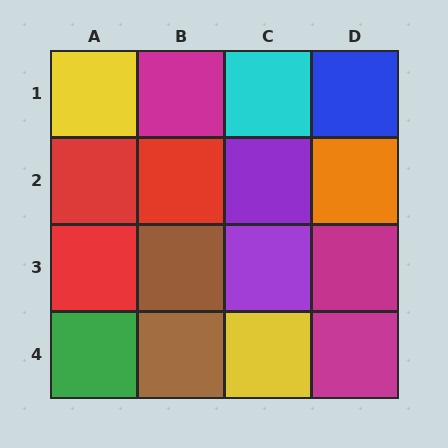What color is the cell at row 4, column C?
Yellow.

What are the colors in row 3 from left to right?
Red, brown, purple, magenta.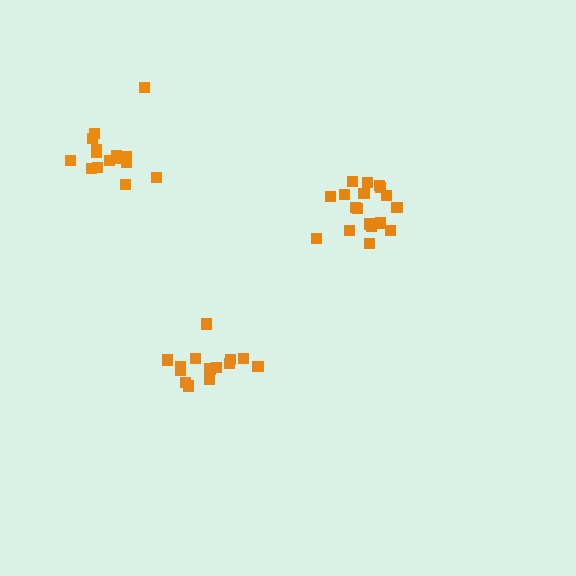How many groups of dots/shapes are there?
There are 3 groups.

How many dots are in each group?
Group 1: 15 dots, Group 2: 18 dots, Group 3: 15 dots (48 total).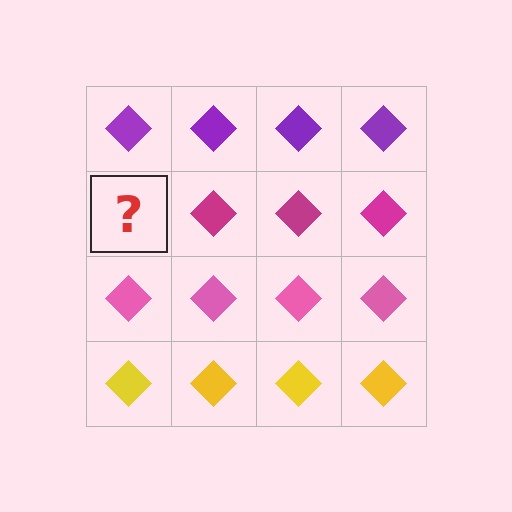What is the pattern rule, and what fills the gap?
The rule is that each row has a consistent color. The gap should be filled with a magenta diamond.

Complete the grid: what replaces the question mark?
The question mark should be replaced with a magenta diamond.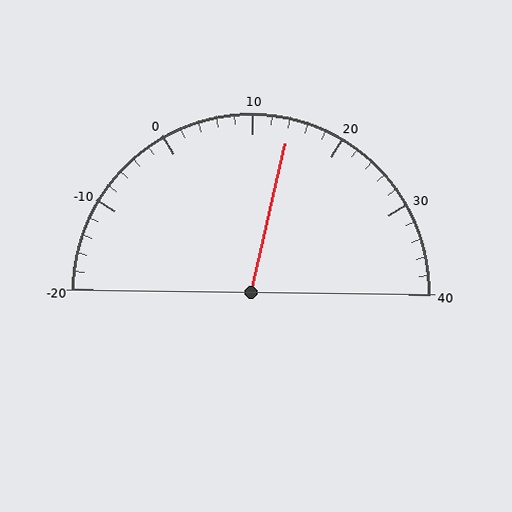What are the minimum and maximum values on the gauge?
The gauge ranges from -20 to 40.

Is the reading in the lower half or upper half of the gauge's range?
The reading is in the upper half of the range (-20 to 40).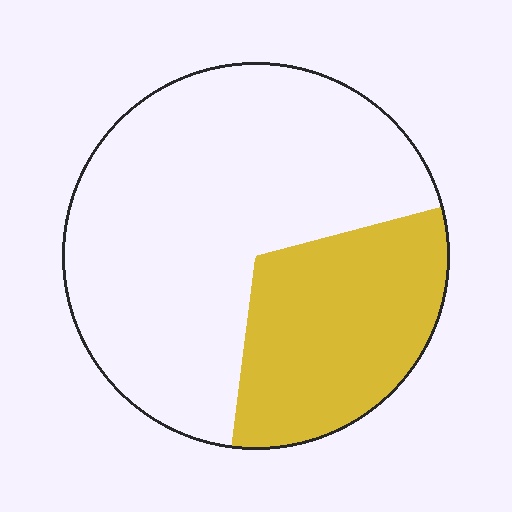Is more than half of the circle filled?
No.